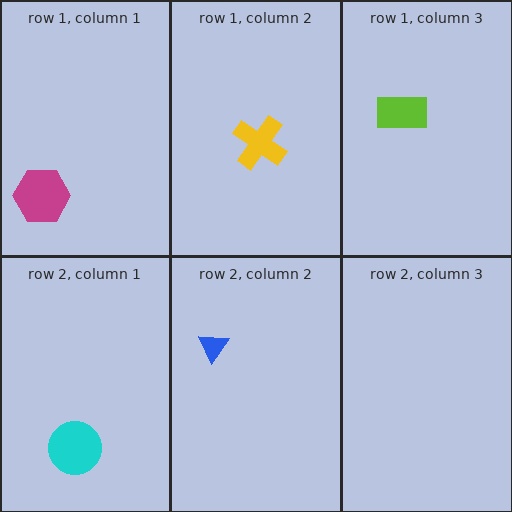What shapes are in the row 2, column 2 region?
The blue triangle.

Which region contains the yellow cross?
The row 1, column 2 region.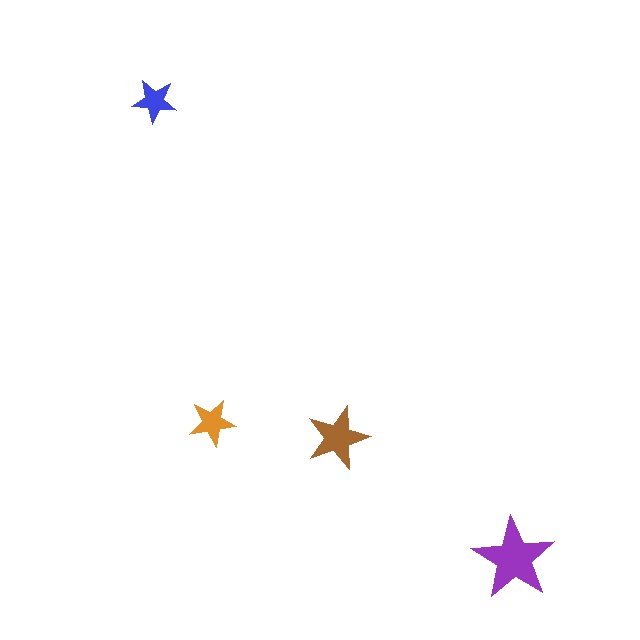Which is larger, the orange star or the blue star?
The orange one.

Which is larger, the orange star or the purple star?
The purple one.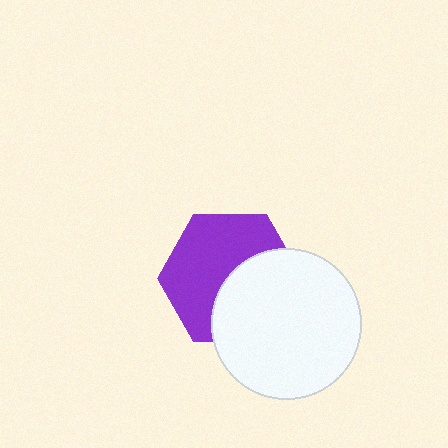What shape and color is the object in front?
The object in front is a white circle.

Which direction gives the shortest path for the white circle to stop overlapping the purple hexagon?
Moving toward the lower-right gives the shortest separation.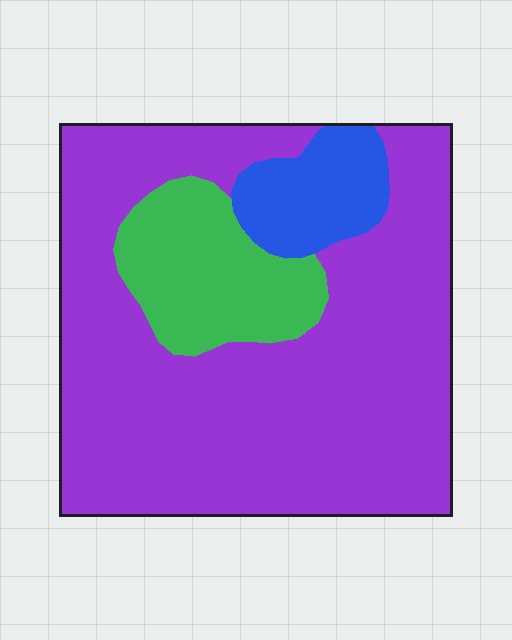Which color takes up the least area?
Blue, at roughly 10%.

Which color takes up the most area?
Purple, at roughly 75%.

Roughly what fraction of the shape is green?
Green takes up about one sixth (1/6) of the shape.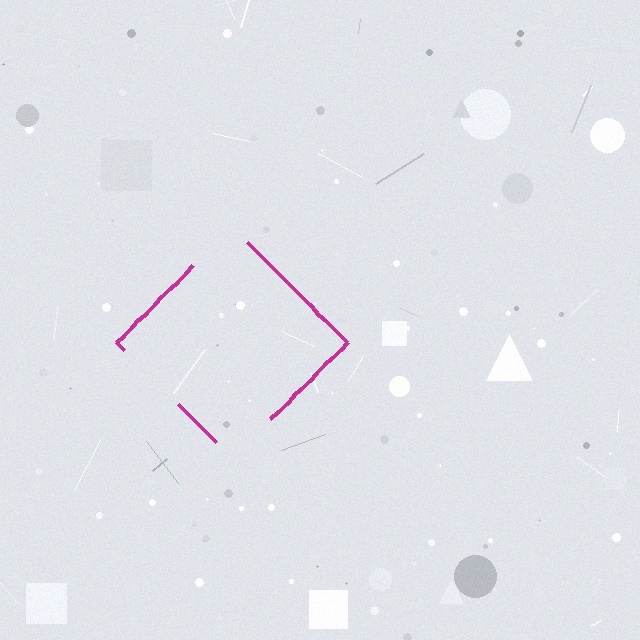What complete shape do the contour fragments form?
The contour fragments form a diamond.